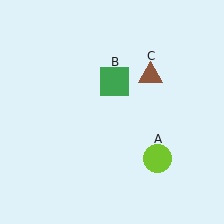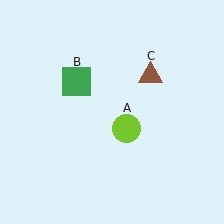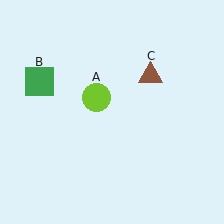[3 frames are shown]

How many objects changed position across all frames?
2 objects changed position: lime circle (object A), green square (object B).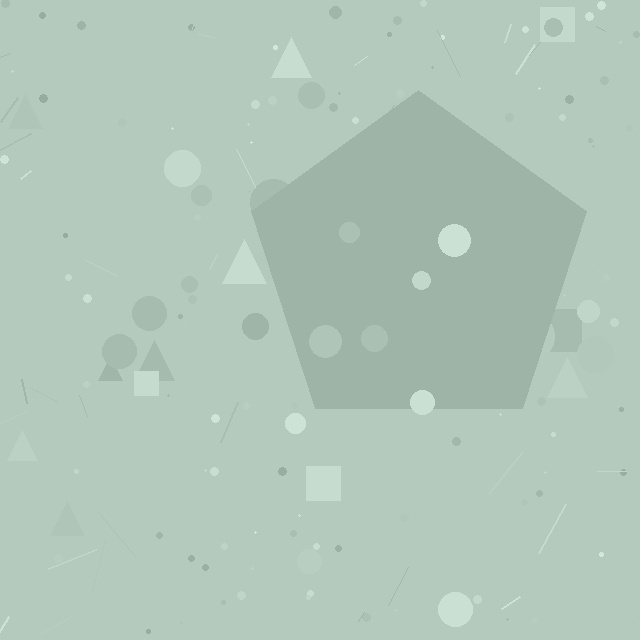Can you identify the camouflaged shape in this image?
The camouflaged shape is a pentagon.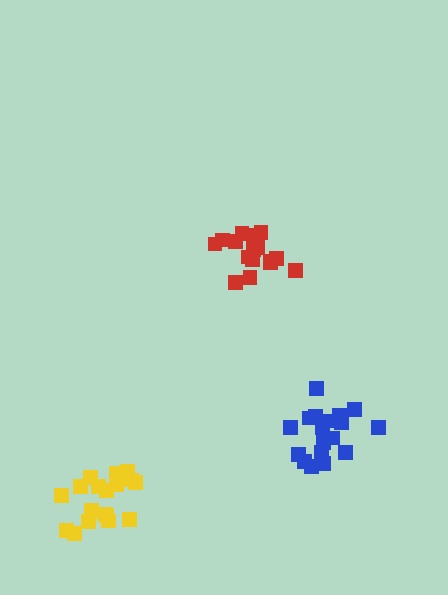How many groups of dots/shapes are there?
There are 3 groups.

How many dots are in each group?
Group 1: 18 dots, Group 2: 17 dots, Group 3: 18 dots (53 total).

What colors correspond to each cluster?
The clusters are colored: blue, red, yellow.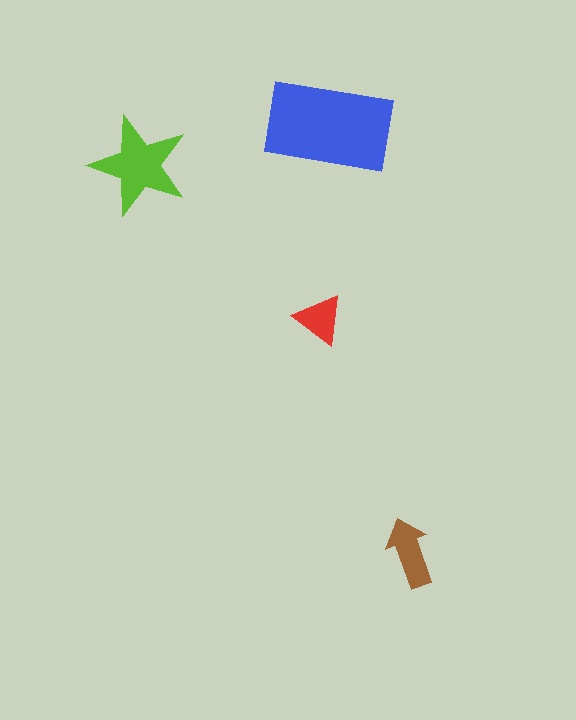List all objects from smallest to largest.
The red triangle, the brown arrow, the lime star, the blue rectangle.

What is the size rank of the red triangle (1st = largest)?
4th.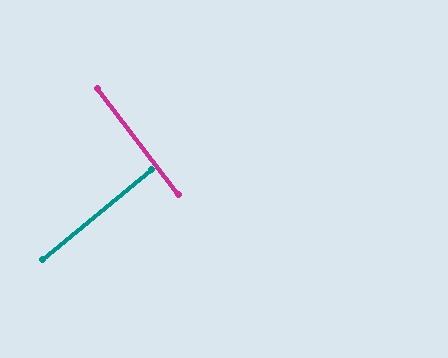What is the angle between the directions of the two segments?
Approximately 88 degrees.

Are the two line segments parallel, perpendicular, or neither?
Perpendicular — they meet at approximately 88°.